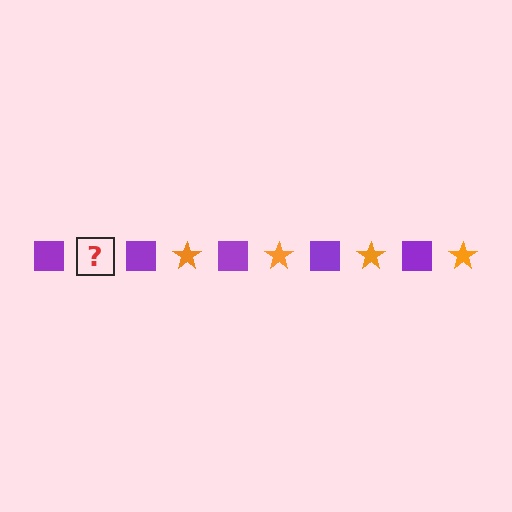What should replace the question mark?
The question mark should be replaced with an orange star.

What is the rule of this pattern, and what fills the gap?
The rule is that the pattern alternates between purple square and orange star. The gap should be filled with an orange star.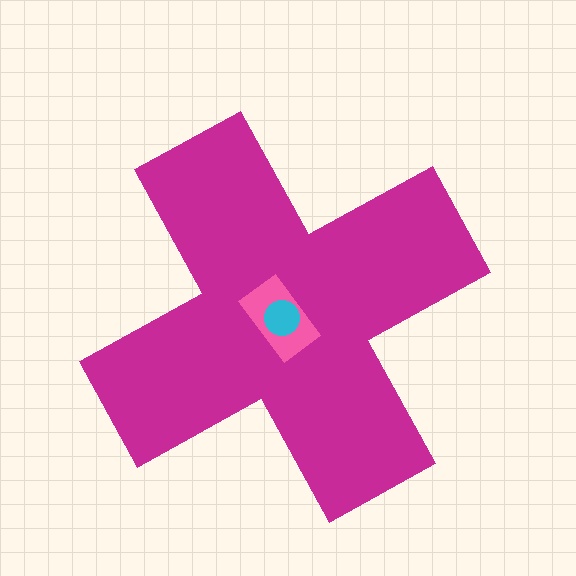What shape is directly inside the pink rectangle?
The cyan circle.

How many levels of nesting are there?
3.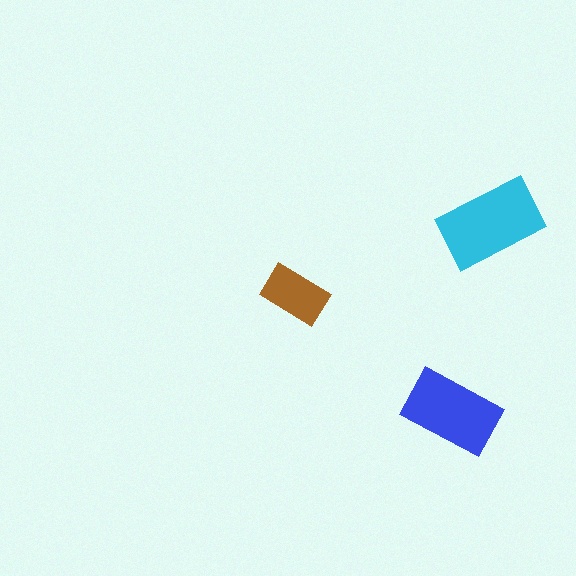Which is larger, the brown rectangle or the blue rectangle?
The blue one.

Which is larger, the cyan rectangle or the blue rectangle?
The cyan one.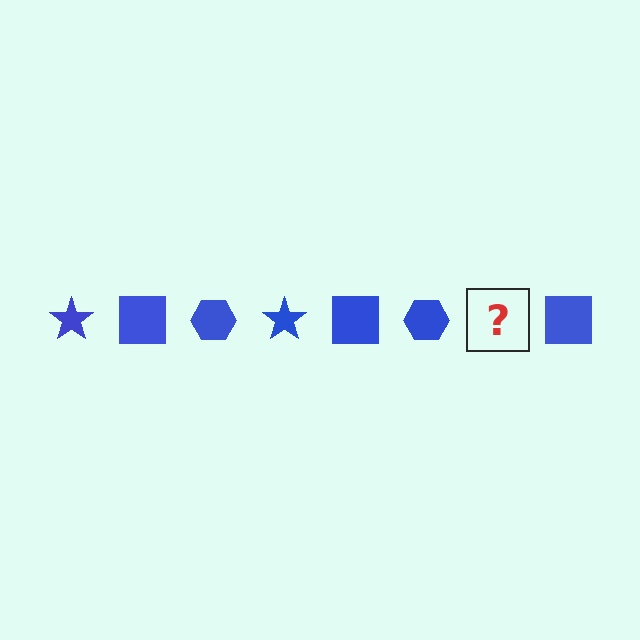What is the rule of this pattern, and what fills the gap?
The rule is that the pattern cycles through star, square, hexagon shapes in blue. The gap should be filled with a blue star.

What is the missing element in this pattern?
The missing element is a blue star.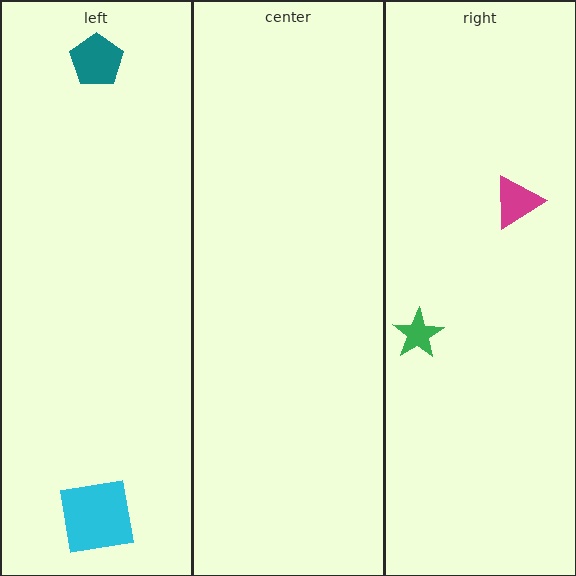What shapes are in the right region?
The green star, the magenta triangle.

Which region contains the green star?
The right region.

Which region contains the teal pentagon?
The left region.